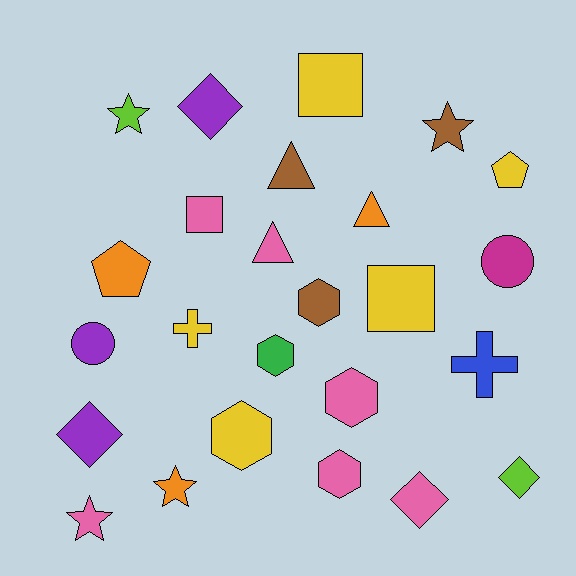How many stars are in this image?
There are 4 stars.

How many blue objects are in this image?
There is 1 blue object.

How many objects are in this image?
There are 25 objects.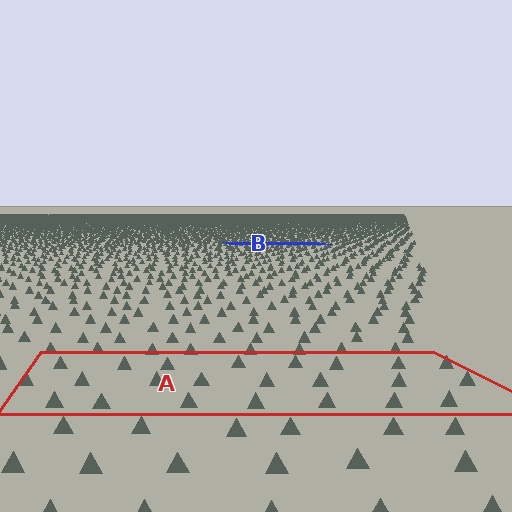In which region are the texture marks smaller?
The texture marks are smaller in region B, because it is farther away.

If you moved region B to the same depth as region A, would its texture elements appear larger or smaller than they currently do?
They would appear larger. At a closer depth, the same texture elements are projected at a bigger on-screen size.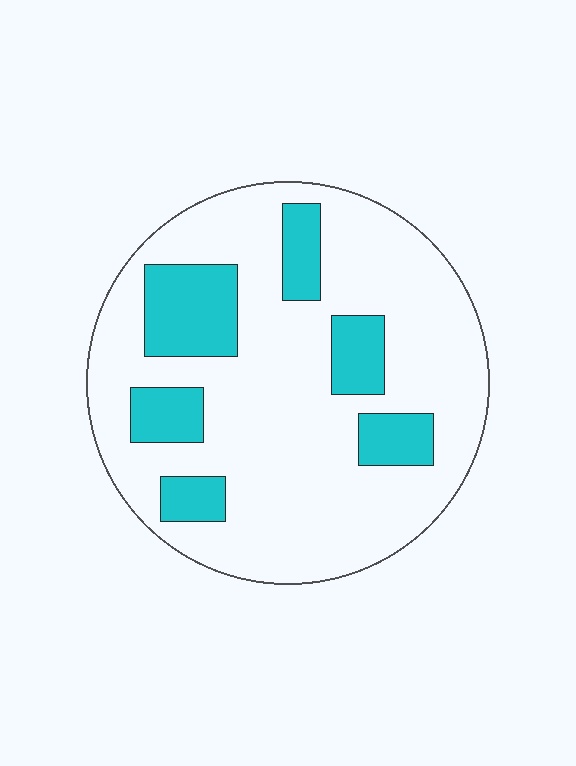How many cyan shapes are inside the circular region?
6.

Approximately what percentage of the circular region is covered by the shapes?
Approximately 20%.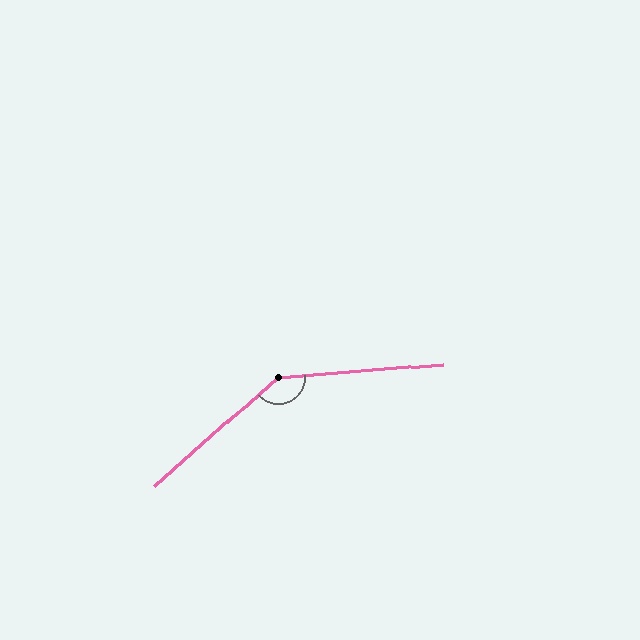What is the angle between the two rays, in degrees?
Approximately 143 degrees.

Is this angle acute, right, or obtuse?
It is obtuse.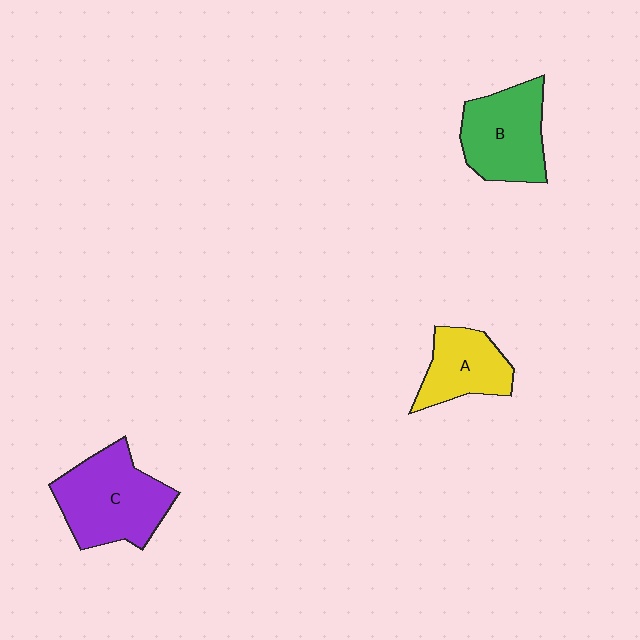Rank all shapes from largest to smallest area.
From largest to smallest: C (purple), B (green), A (yellow).